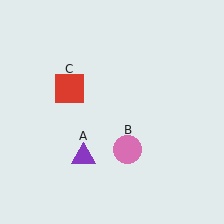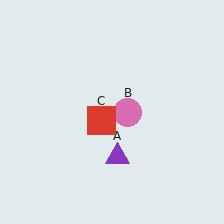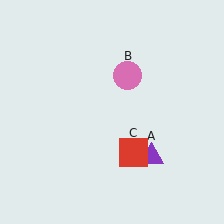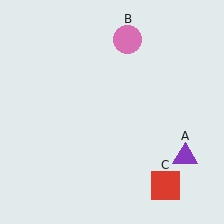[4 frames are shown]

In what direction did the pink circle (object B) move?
The pink circle (object B) moved up.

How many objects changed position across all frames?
3 objects changed position: purple triangle (object A), pink circle (object B), red square (object C).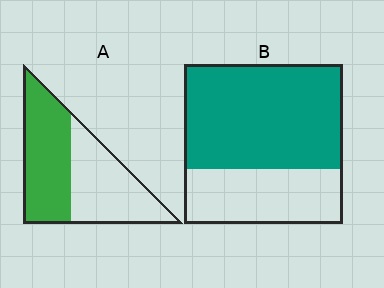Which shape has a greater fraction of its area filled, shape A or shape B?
Shape B.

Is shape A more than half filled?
Roughly half.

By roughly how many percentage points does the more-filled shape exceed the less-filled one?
By roughly 15 percentage points (B over A).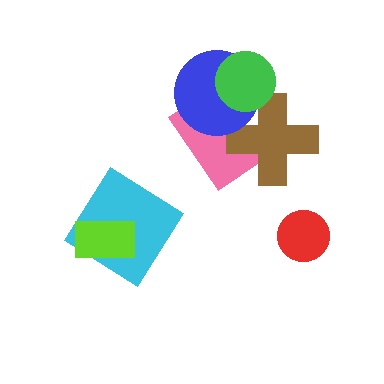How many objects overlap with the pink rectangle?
3 objects overlap with the pink rectangle.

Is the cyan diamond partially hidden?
Yes, it is partially covered by another shape.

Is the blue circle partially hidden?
Yes, it is partially covered by another shape.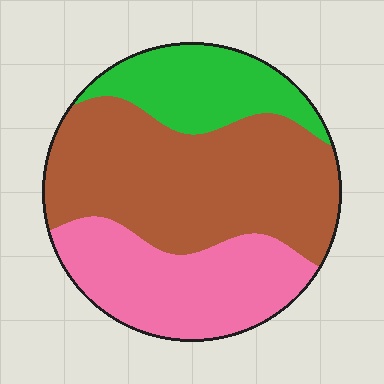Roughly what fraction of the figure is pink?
Pink takes up between a quarter and a half of the figure.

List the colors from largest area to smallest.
From largest to smallest: brown, pink, green.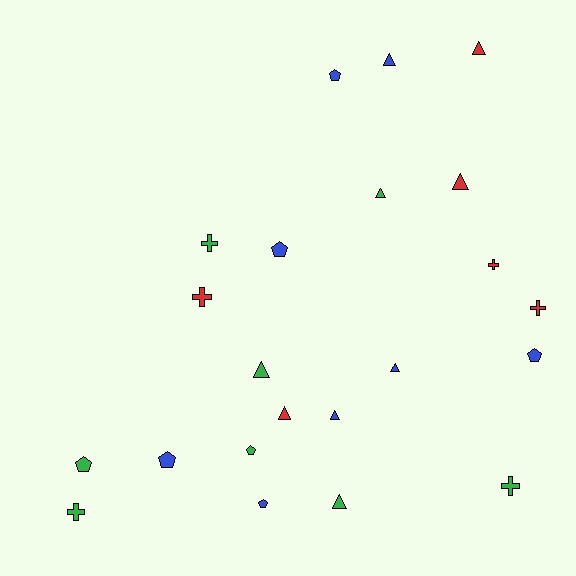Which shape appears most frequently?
Triangle, with 9 objects.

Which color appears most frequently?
Green, with 8 objects.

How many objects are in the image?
There are 22 objects.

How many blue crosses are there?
There are no blue crosses.